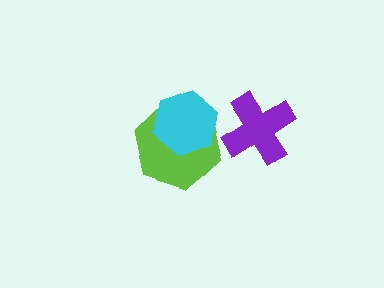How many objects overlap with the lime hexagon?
1 object overlaps with the lime hexagon.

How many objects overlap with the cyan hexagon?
1 object overlaps with the cyan hexagon.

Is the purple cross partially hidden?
No, no other shape covers it.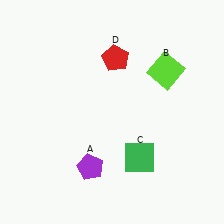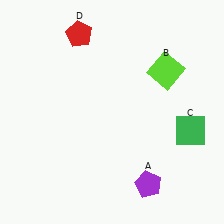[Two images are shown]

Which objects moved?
The objects that moved are: the purple pentagon (A), the green square (C), the red pentagon (D).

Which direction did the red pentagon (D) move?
The red pentagon (D) moved left.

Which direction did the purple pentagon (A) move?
The purple pentagon (A) moved right.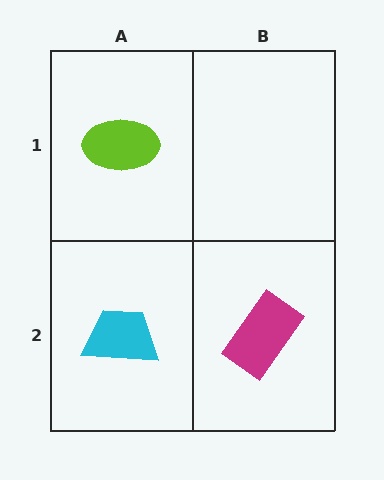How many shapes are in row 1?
1 shape.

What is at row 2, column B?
A magenta rectangle.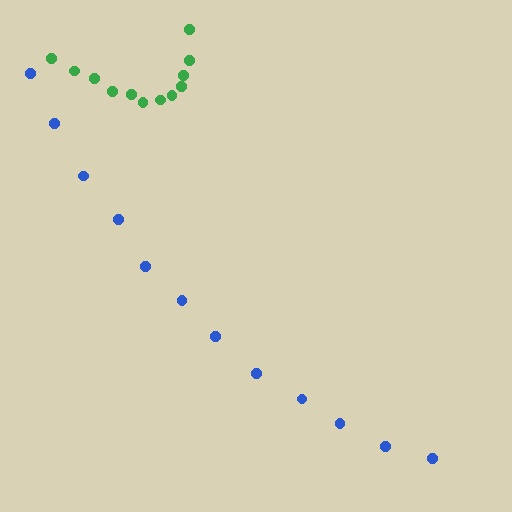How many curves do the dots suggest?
There are 2 distinct paths.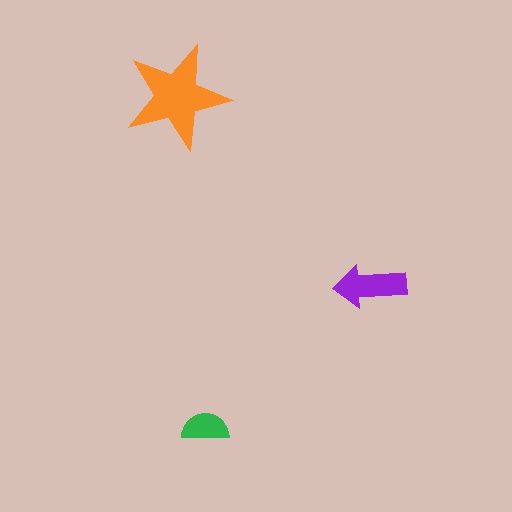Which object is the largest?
The orange star.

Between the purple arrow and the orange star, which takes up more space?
The orange star.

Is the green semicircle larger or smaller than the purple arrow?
Smaller.